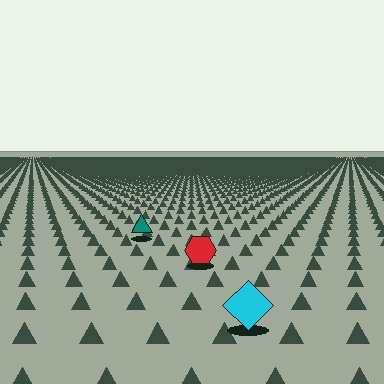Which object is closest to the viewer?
The cyan diamond is closest. The texture marks near it are larger and more spread out.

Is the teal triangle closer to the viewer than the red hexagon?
No. The red hexagon is closer — you can tell from the texture gradient: the ground texture is coarser near it.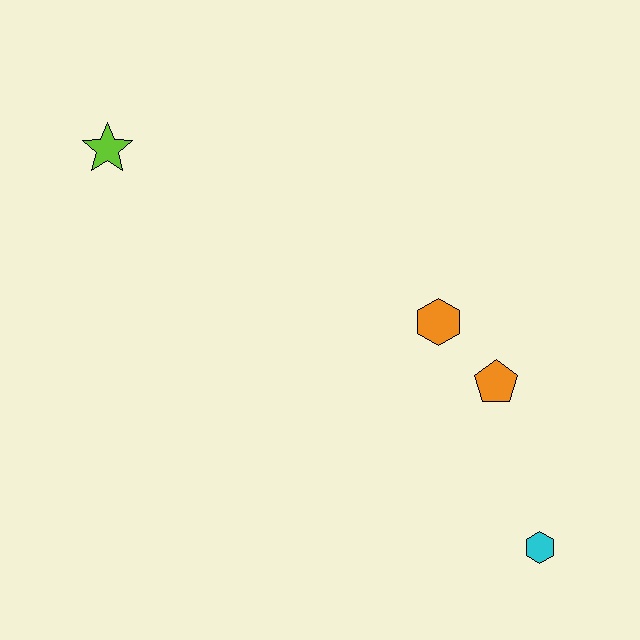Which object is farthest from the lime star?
The cyan hexagon is farthest from the lime star.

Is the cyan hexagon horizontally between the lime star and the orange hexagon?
No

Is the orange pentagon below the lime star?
Yes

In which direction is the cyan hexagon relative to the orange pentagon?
The cyan hexagon is below the orange pentagon.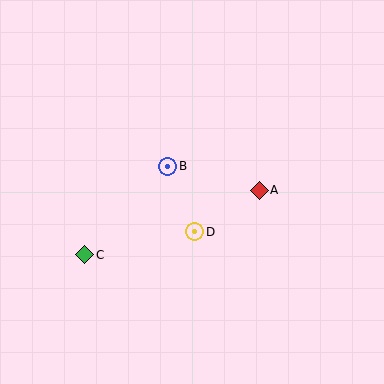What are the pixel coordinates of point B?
Point B is at (168, 166).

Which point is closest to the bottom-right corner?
Point A is closest to the bottom-right corner.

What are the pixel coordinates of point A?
Point A is at (259, 190).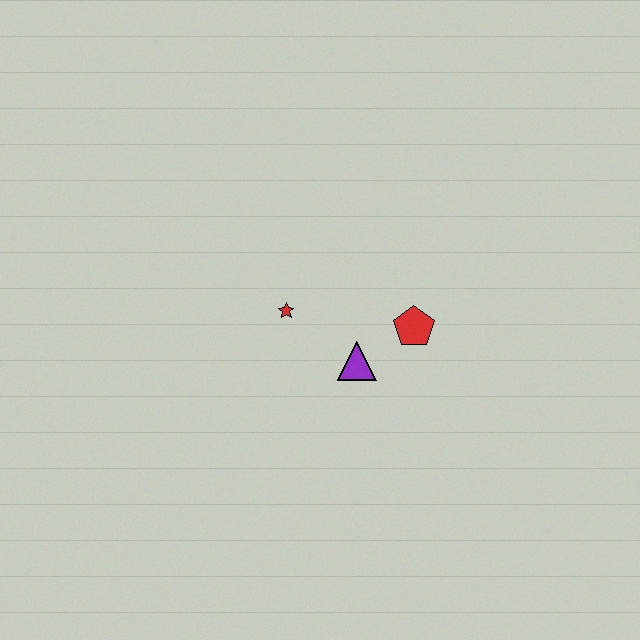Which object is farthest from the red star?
The red pentagon is farthest from the red star.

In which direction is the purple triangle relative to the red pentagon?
The purple triangle is to the left of the red pentagon.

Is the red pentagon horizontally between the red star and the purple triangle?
No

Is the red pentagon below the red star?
Yes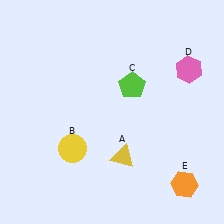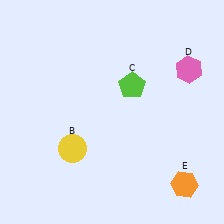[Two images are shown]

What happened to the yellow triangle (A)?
The yellow triangle (A) was removed in Image 2. It was in the bottom-right area of Image 1.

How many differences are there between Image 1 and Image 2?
There is 1 difference between the two images.